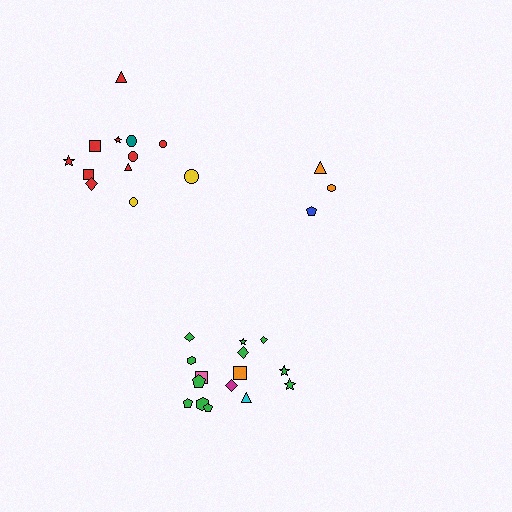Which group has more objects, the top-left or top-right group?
The top-left group.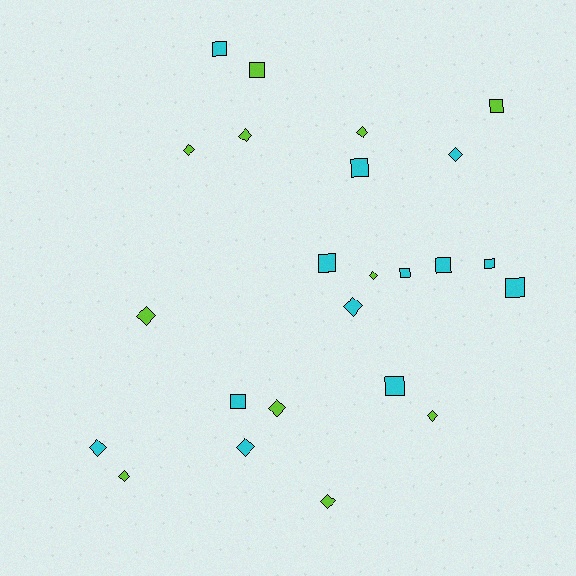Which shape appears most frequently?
Diamond, with 13 objects.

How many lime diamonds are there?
There are 9 lime diamonds.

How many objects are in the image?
There are 24 objects.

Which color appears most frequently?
Cyan, with 13 objects.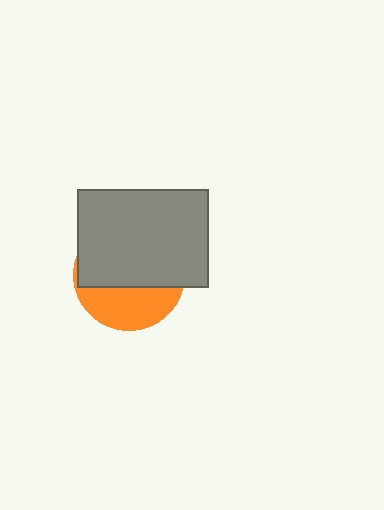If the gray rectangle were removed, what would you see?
You would see the complete orange circle.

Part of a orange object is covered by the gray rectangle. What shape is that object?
It is a circle.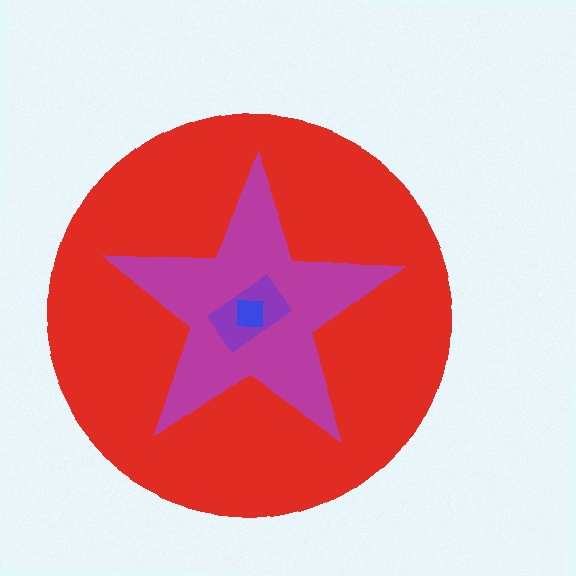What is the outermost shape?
The red circle.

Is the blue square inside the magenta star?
Yes.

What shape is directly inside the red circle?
The magenta star.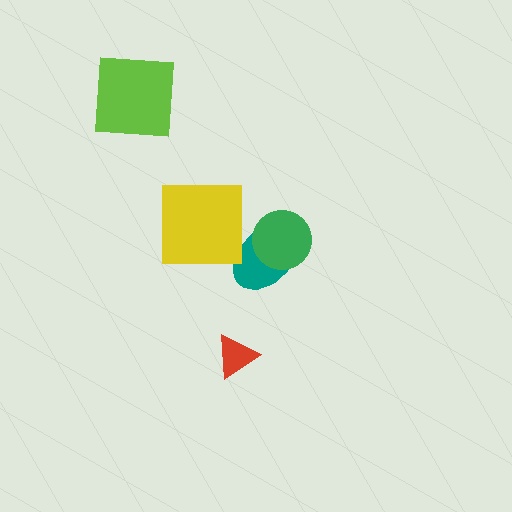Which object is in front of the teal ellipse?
The green circle is in front of the teal ellipse.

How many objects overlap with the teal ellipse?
1 object overlaps with the teal ellipse.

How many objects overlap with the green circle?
1 object overlaps with the green circle.